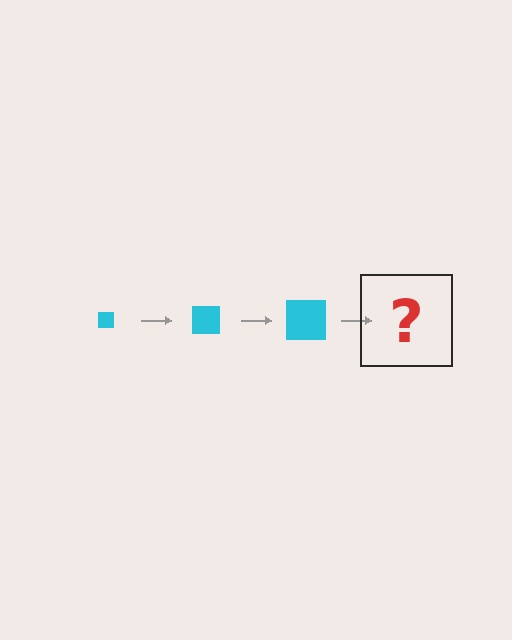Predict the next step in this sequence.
The next step is a cyan square, larger than the previous one.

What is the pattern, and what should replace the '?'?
The pattern is that the square gets progressively larger each step. The '?' should be a cyan square, larger than the previous one.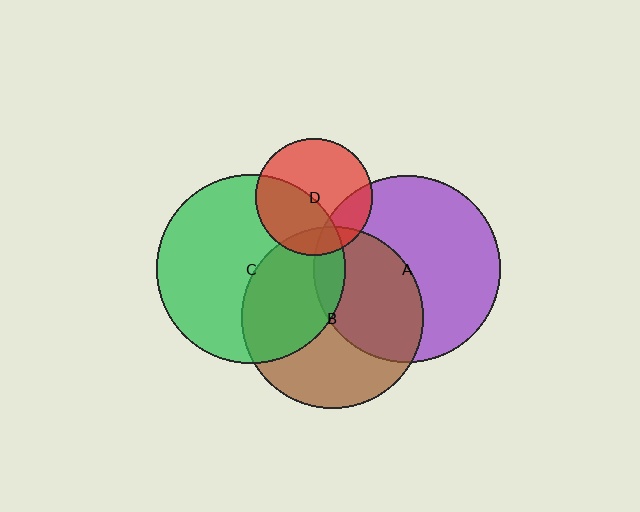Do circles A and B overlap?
Yes.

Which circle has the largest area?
Circle C (green).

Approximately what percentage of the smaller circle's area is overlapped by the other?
Approximately 40%.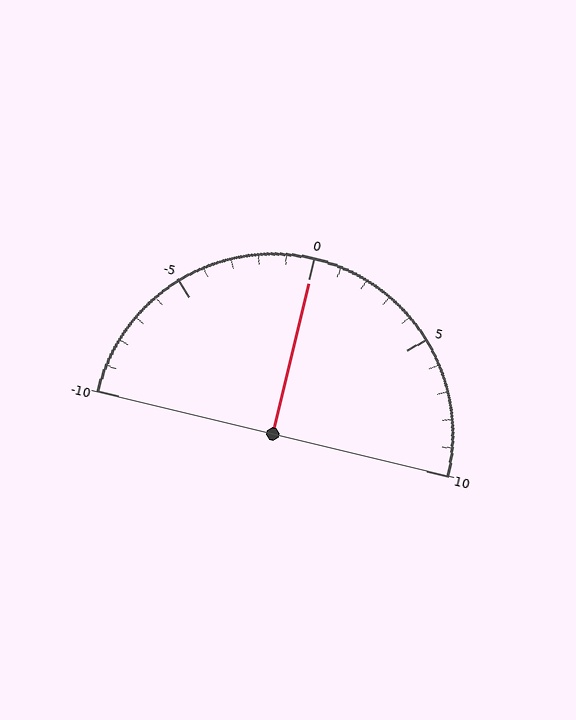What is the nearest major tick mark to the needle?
The nearest major tick mark is 0.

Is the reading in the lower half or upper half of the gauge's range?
The reading is in the upper half of the range (-10 to 10).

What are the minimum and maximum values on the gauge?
The gauge ranges from -10 to 10.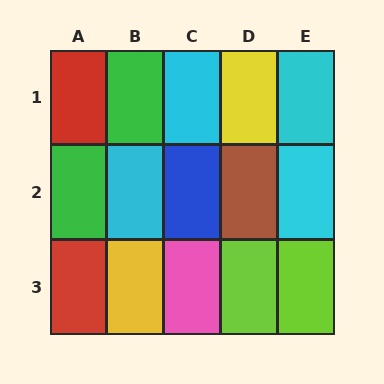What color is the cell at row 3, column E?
Lime.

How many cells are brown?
1 cell is brown.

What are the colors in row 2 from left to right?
Green, cyan, blue, brown, cyan.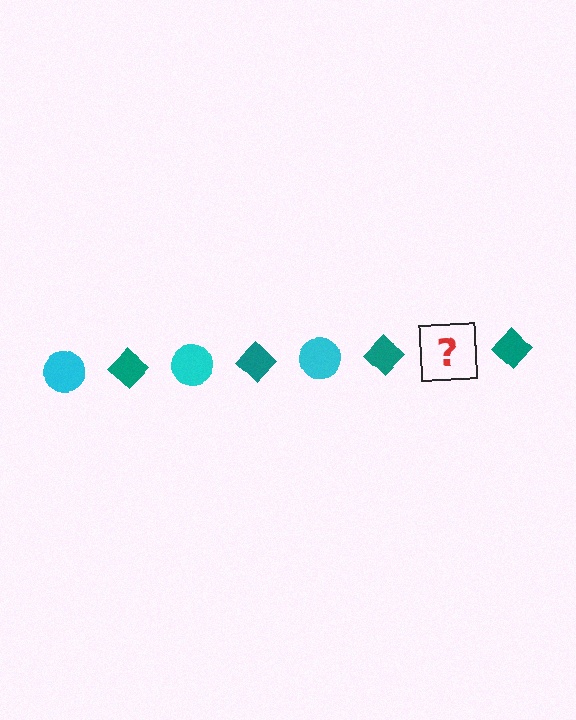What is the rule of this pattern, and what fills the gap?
The rule is that the pattern alternates between cyan circle and teal diamond. The gap should be filled with a cyan circle.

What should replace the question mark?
The question mark should be replaced with a cyan circle.